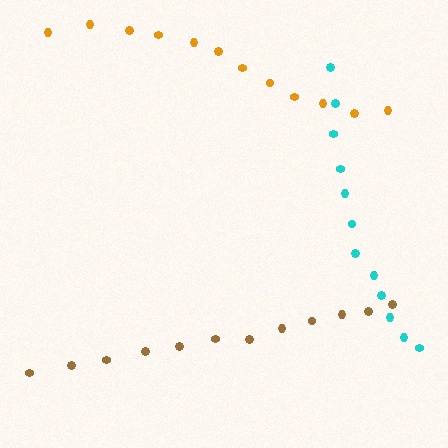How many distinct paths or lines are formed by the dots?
There are 3 distinct paths.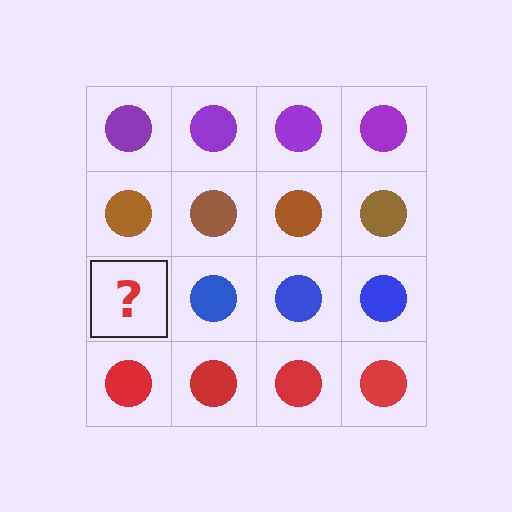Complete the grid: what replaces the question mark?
The question mark should be replaced with a blue circle.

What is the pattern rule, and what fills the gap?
The rule is that each row has a consistent color. The gap should be filled with a blue circle.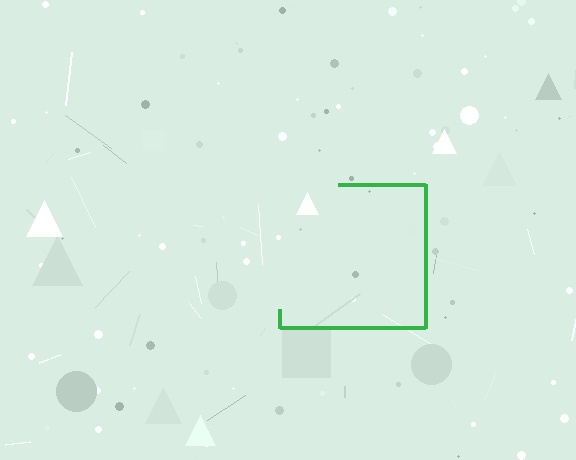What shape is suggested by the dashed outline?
The dashed outline suggests a square.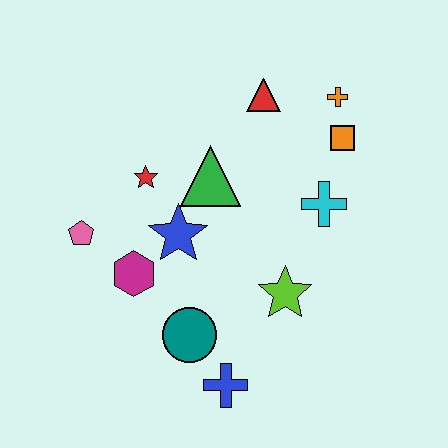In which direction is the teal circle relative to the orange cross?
The teal circle is below the orange cross.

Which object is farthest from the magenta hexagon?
The orange cross is farthest from the magenta hexagon.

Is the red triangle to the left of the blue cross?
No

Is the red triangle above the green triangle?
Yes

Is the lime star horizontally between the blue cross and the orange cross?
Yes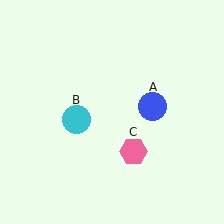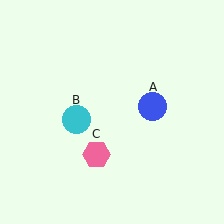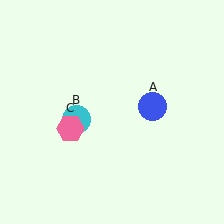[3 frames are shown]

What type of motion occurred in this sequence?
The pink hexagon (object C) rotated clockwise around the center of the scene.